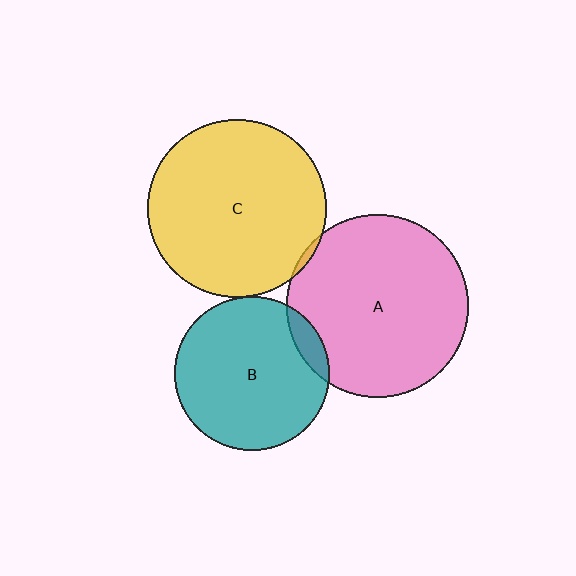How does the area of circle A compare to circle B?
Approximately 1.4 times.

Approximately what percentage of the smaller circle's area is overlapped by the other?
Approximately 10%.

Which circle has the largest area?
Circle A (pink).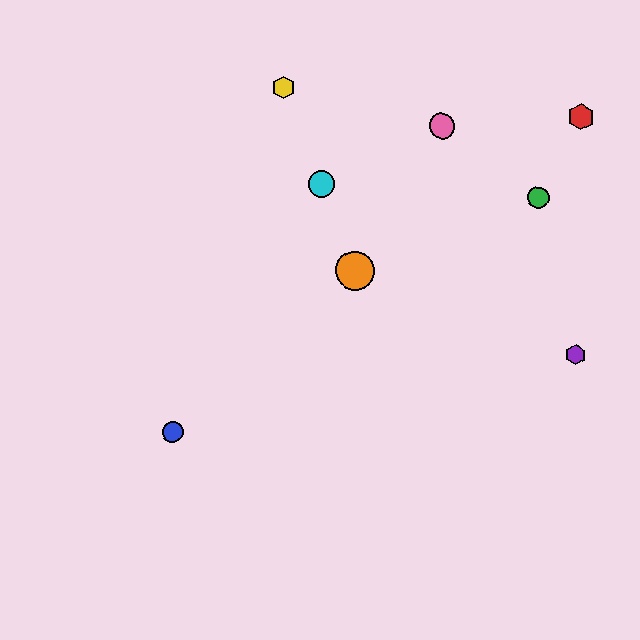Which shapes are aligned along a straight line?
The yellow hexagon, the orange circle, the cyan circle are aligned along a straight line.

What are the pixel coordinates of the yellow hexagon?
The yellow hexagon is at (283, 88).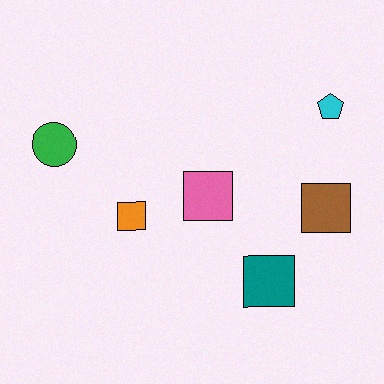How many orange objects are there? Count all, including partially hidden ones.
There is 1 orange object.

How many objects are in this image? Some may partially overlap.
There are 6 objects.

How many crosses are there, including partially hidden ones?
There are no crosses.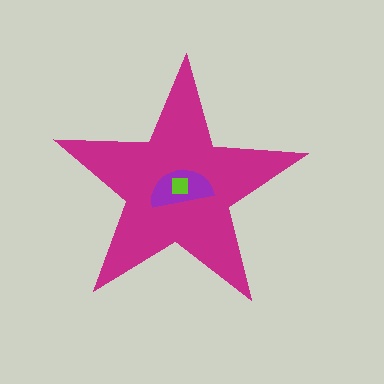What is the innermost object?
The lime square.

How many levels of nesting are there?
3.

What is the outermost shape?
The magenta star.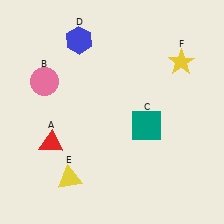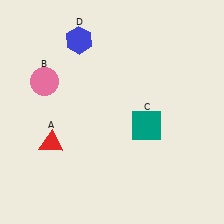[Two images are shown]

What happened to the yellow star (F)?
The yellow star (F) was removed in Image 2. It was in the top-right area of Image 1.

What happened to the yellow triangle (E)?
The yellow triangle (E) was removed in Image 2. It was in the bottom-left area of Image 1.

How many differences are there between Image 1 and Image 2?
There are 2 differences between the two images.